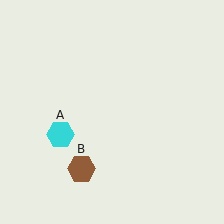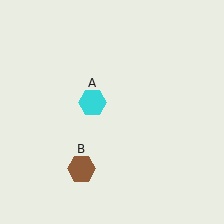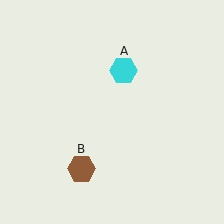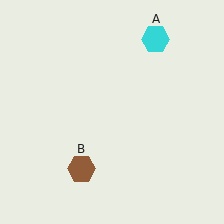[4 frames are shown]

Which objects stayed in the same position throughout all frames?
Brown hexagon (object B) remained stationary.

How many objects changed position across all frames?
1 object changed position: cyan hexagon (object A).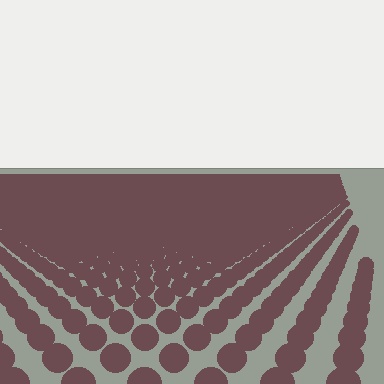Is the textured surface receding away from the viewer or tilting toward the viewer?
The surface is receding away from the viewer. Texture elements get smaller and denser toward the top.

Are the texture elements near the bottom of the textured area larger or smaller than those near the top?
Larger. Near the bottom, elements are closer to the viewer and appear at a bigger on-screen size.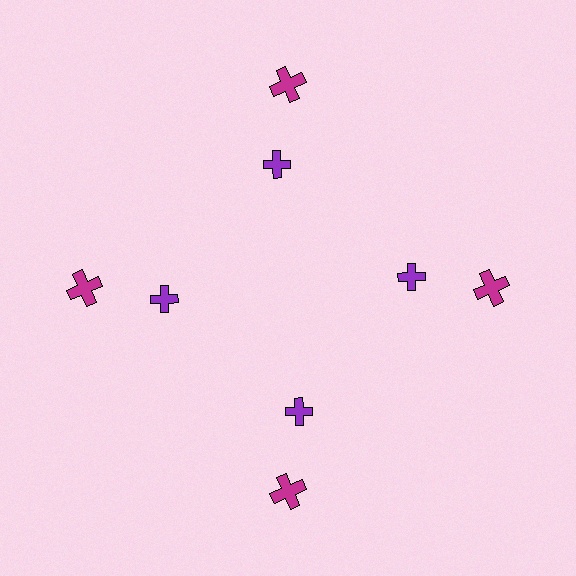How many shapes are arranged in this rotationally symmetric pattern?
There are 8 shapes, arranged in 4 groups of 2.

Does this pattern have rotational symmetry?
Yes, this pattern has 4-fold rotational symmetry. It looks the same after rotating 90 degrees around the center.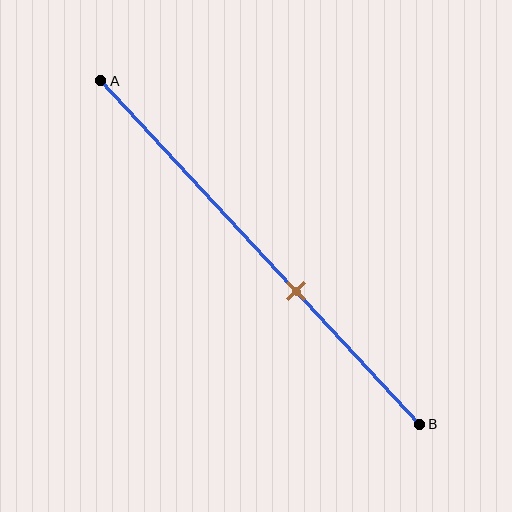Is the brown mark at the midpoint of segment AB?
No, the mark is at about 60% from A, not at the 50% midpoint.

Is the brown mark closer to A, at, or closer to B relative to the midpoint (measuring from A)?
The brown mark is closer to point B than the midpoint of segment AB.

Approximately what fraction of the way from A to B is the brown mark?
The brown mark is approximately 60% of the way from A to B.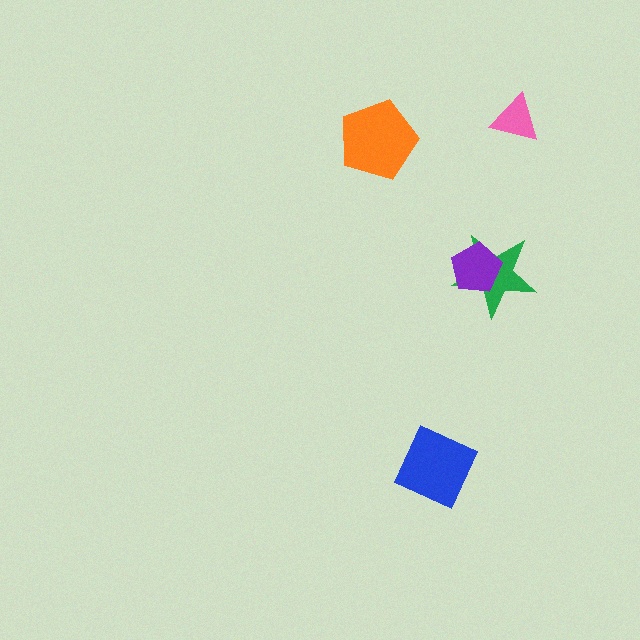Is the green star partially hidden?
Yes, it is partially covered by another shape.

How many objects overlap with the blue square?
0 objects overlap with the blue square.